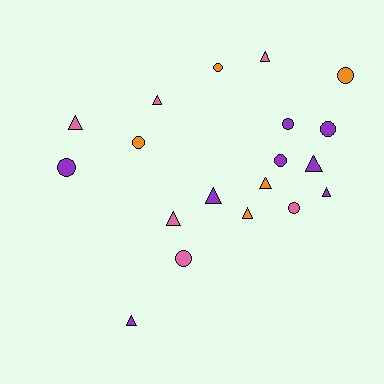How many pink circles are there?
There are 2 pink circles.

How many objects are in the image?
There are 19 objects.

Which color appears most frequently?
Purple, with 8 objects.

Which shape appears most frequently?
Triangle, with 10 objects.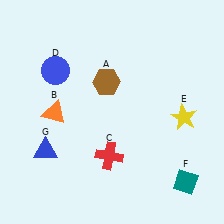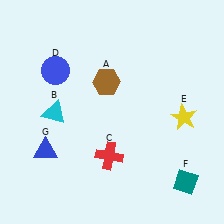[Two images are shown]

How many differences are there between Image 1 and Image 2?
There is 1 difference between the two images.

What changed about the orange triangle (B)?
In Image 1, B is orange. In Image 2, it changed to cyan.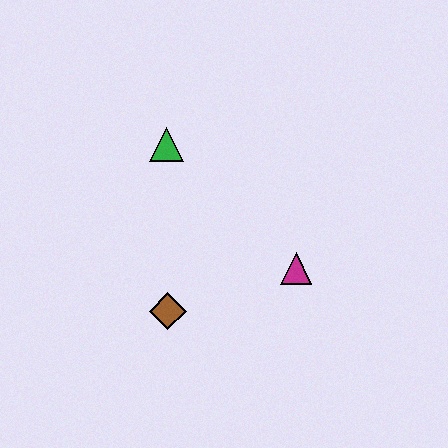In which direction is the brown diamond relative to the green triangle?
The brown diamond is below the green triangle.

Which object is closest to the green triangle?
The brown diamond is closest to the green triangle.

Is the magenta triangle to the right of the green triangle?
Yes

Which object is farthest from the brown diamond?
The green triangle is farthest from the brown diamond.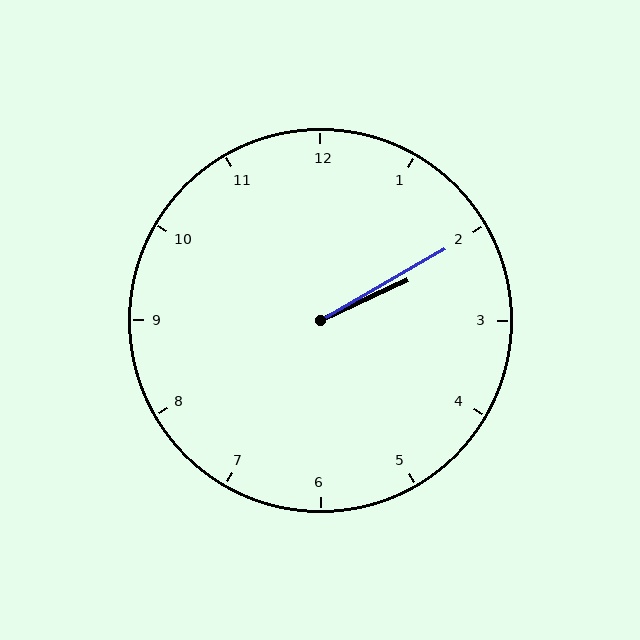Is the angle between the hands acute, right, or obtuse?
It is acute.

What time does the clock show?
2:10.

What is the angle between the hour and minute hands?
Approximately 5 degrees.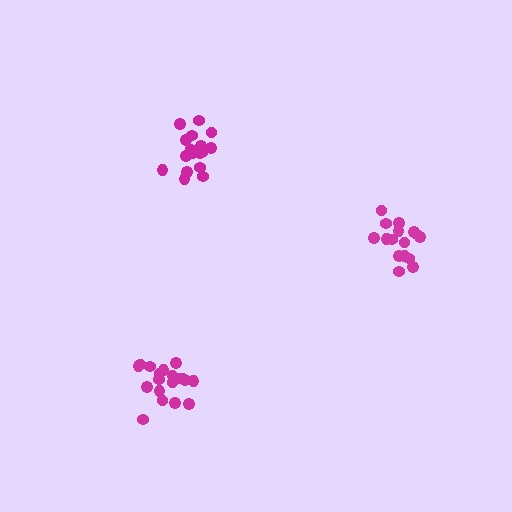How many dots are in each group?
Group 1: 16 dots, Group 2: 19 dots, Group 3: 17 dots (52 total).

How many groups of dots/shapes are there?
There are 3 groups.